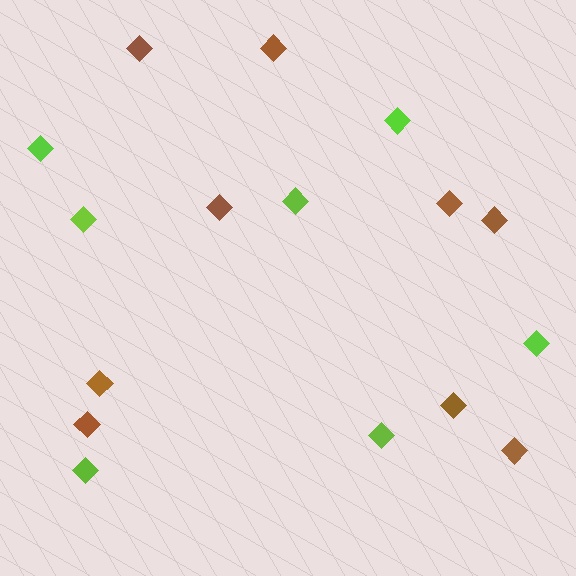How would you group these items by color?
There are 2 groups: one group of brown diamonds (9) and one group of lime diamonds (7).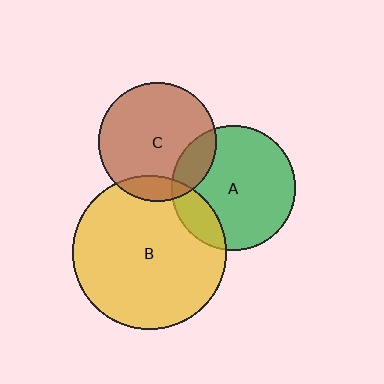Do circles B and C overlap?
Yes.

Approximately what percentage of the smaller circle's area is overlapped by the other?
Approximately 10%.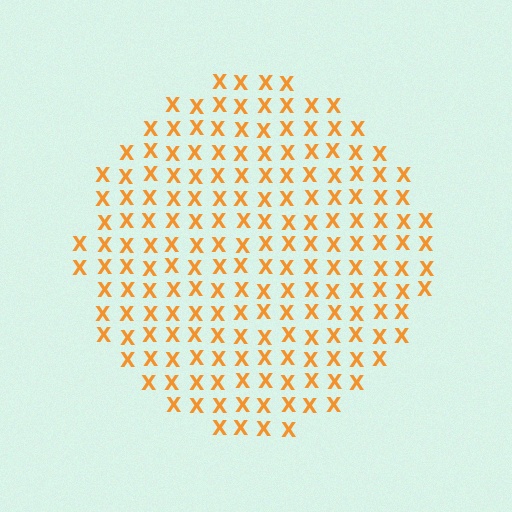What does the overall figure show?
The overall figure shows a circle.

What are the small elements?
The small elements are letter X's.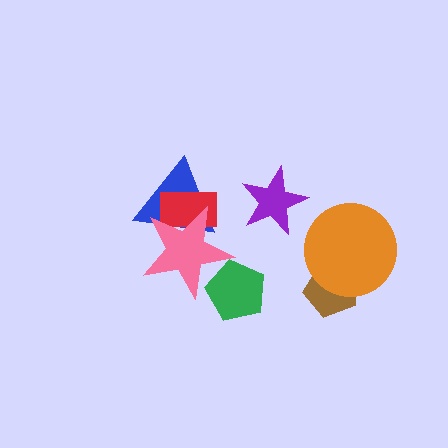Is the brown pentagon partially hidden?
Yes, it is partially covered by another shape.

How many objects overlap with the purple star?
0 objects overlap with the purple star.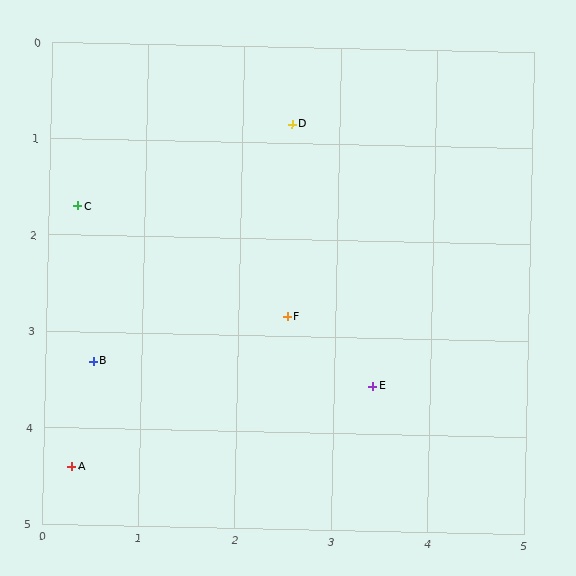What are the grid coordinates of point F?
Point F is at approximately (2.5, 2.8).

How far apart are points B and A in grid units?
Points B and A are about 1.1 grid units apart.